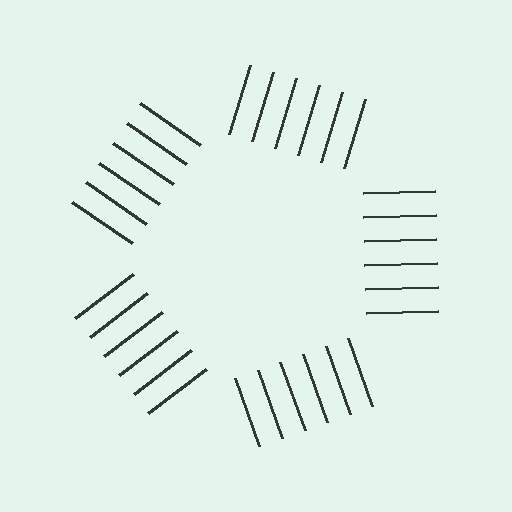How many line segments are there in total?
30 — 6 along each of the 5 edges.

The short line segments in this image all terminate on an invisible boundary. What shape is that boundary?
An illusory pentagon — the line segments terminate on its edges but no continuous stroke is drawn.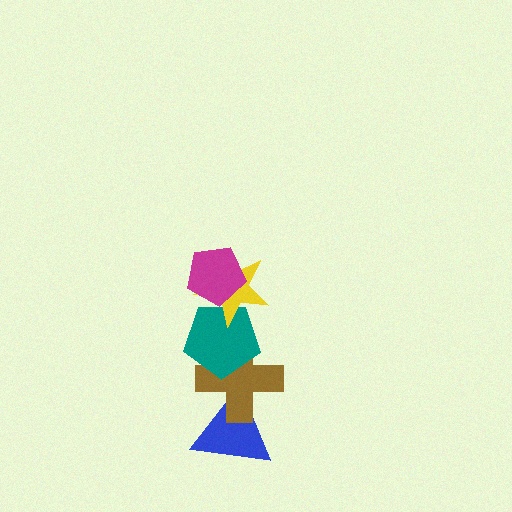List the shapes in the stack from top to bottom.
From top to bottom: the magenta pentagon, the yellow star, the teal pentagon, the brown cross, the blue triangle.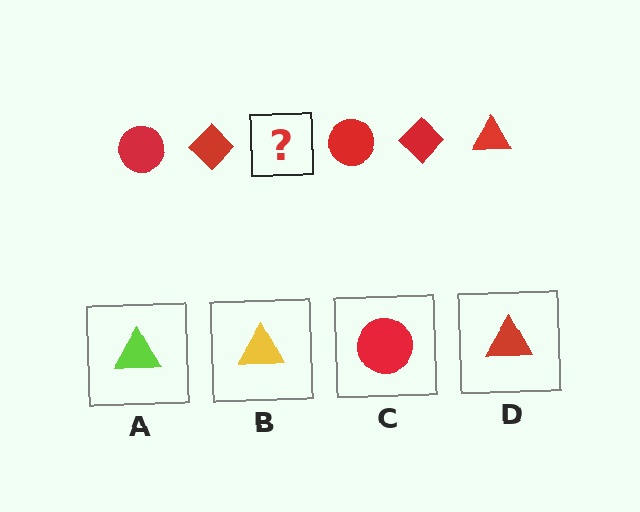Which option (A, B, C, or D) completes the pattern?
D.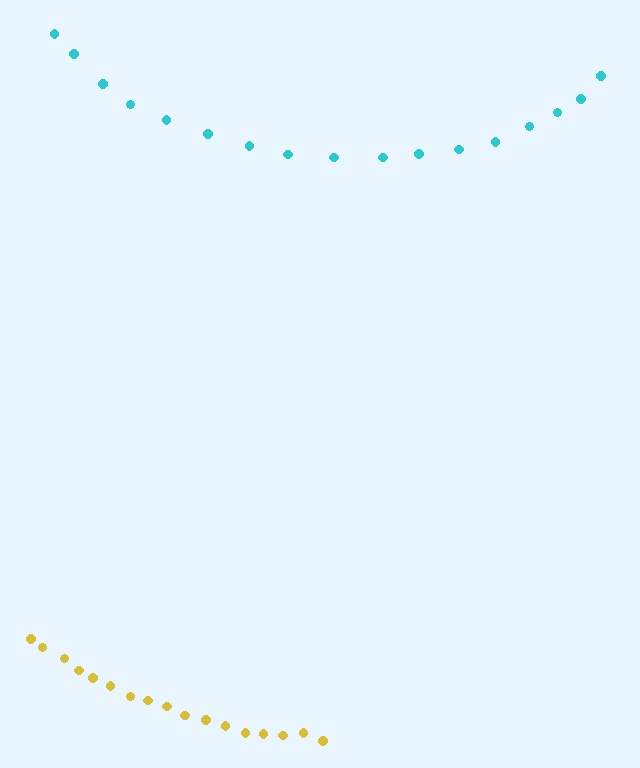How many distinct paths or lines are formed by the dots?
There are 2 distinct paths.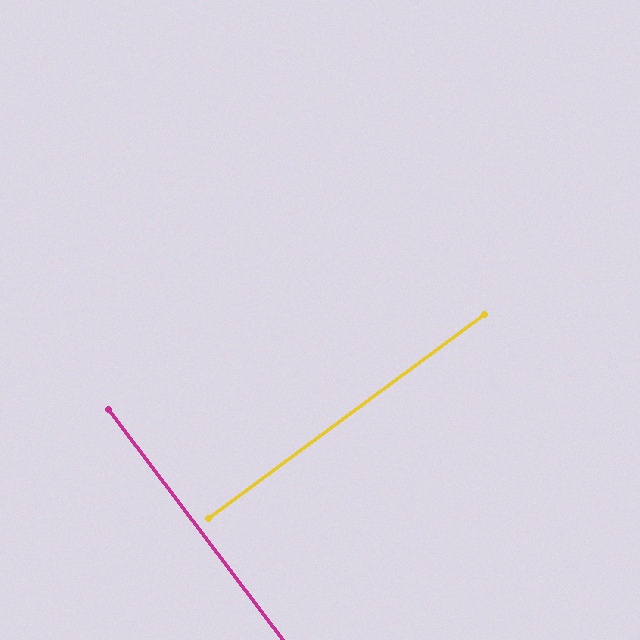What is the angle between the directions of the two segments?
Approximately 89 degrees.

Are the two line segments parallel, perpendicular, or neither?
Perpendicular — they meet at approximately 89°.